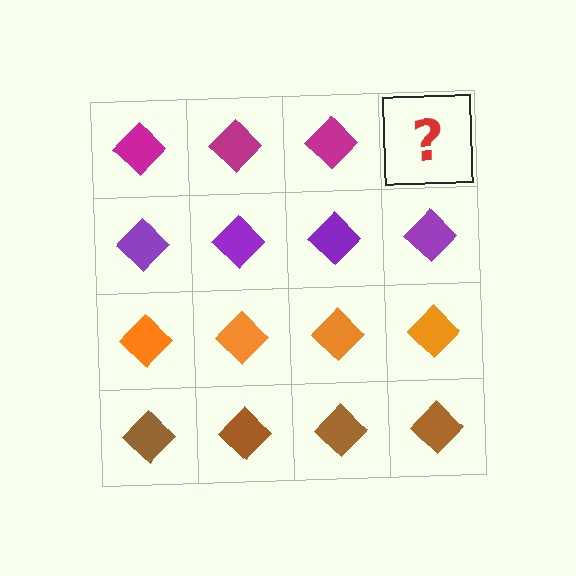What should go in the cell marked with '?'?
The missing cell should contain a magenta diamond.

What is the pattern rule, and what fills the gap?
The rule is that each row has a consistent color. The gap should be filled with a magenta diamond.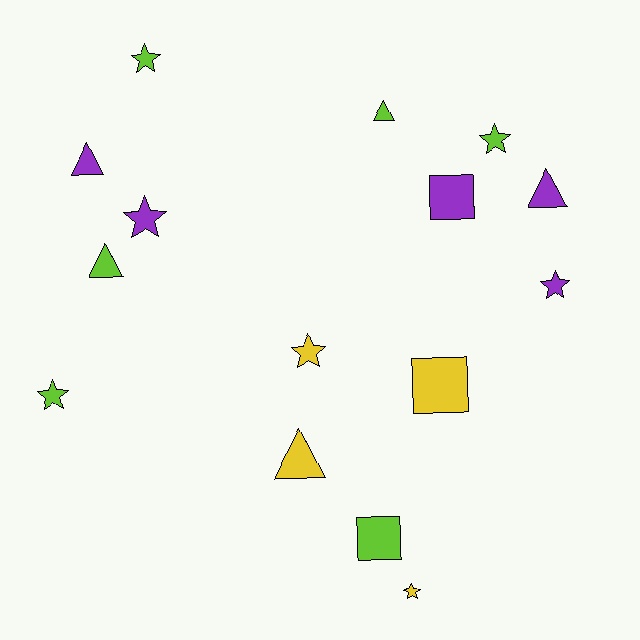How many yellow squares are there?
There is 1 yellow square.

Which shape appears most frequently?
Star, with 7 objects.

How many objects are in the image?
There are 15 objects.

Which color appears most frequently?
Lime, with 6 objects.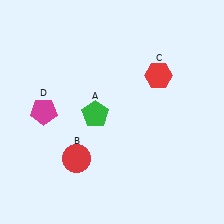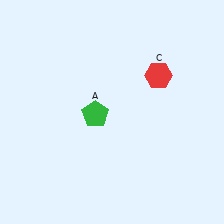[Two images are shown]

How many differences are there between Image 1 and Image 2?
There are 2 differences between the two images.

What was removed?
The magenta pentagon (D), the red circle (B) were removed in Image 2.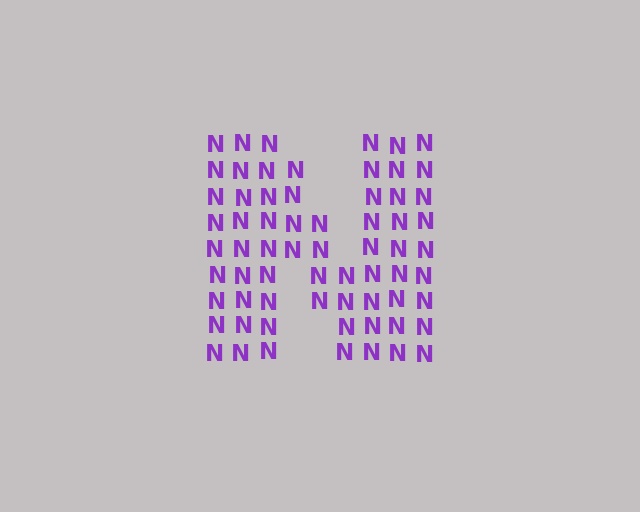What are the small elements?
The small elements are letter N's.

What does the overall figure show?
The overall figure shows the letter N.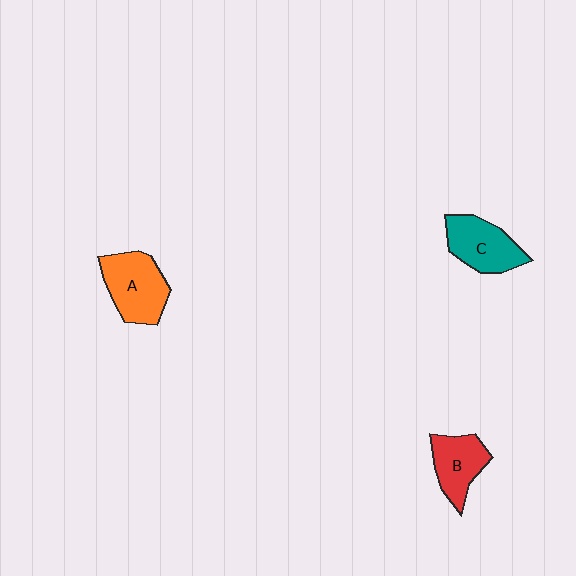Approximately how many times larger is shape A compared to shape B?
Approximately 1.3 times.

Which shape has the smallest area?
Shape B (red).